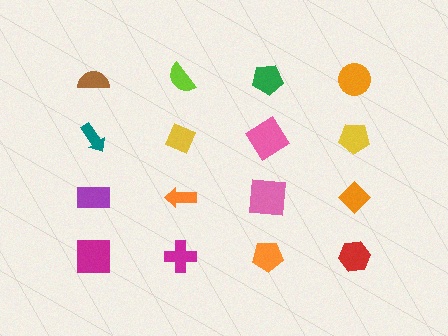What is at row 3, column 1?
A purple rectangle.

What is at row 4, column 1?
A magenta square.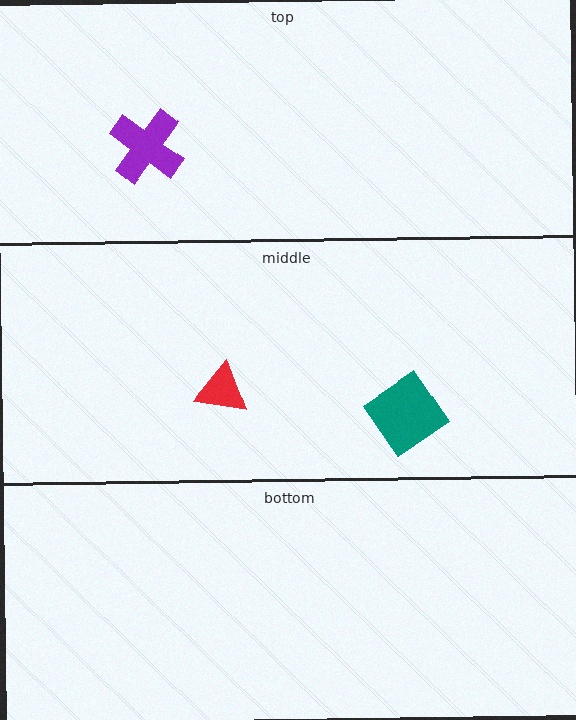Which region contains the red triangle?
The middle region.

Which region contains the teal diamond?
The middle region.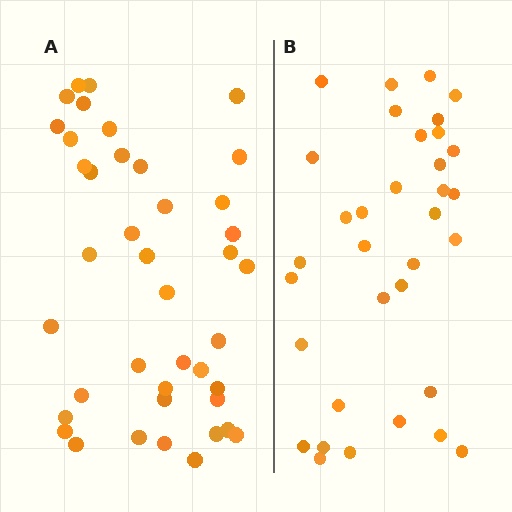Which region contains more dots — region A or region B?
Region A (the left region) has more dots.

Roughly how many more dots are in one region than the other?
Region A has roughly 8 or so more dots than region B.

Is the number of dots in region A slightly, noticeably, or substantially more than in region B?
Region A has only slightly more — the two regions are fairly close. The ratio is roughly 1.2 to 1.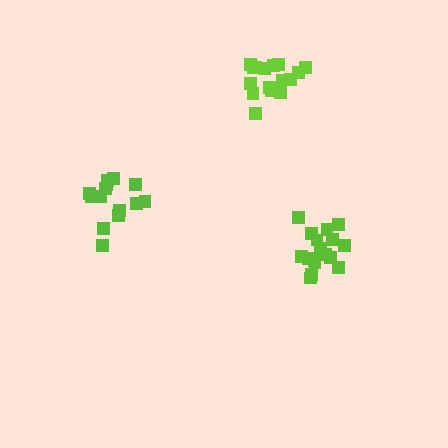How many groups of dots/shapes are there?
There are 3 groups.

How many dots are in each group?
Group 1: 17 dots, Group 2: 16 dots, Group 3: 14 dots (47 total).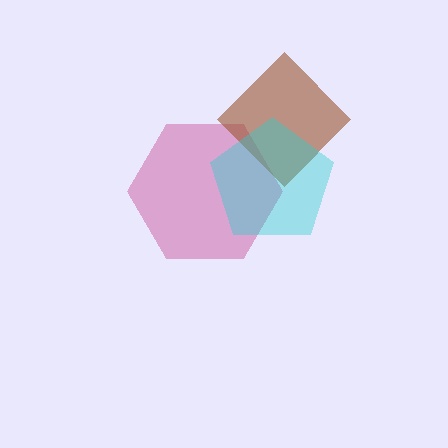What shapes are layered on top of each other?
The layered shapes are: a magenta hexagon, a brown diamond, a cyan pentagon.